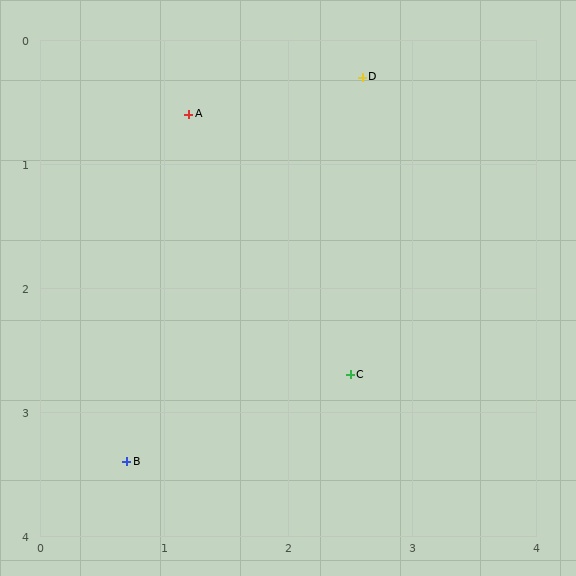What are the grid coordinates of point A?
Point A is at approximately (1.2, 0.6).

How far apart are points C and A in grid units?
Points C and A are about 2.5 grid units apart.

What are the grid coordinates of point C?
Point C is at approximately (2.5, 2.7).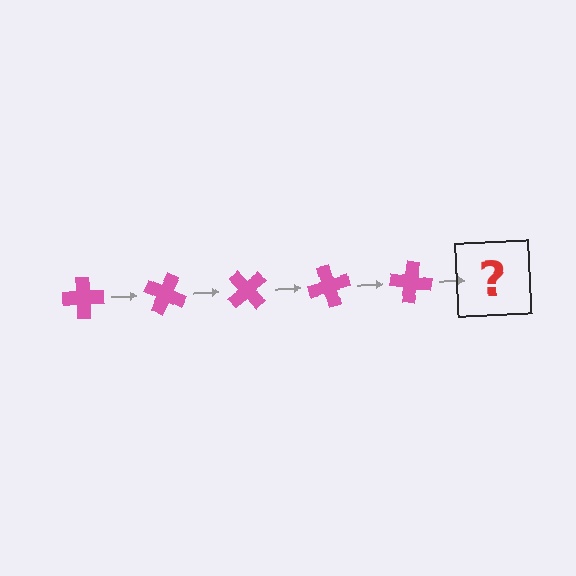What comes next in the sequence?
The next element should be a pink cross rotated 125 degrees.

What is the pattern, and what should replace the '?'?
The pattern is that the cross rotates 25 degrees each step. The '?' should be a pink cross rotated 125 degrees.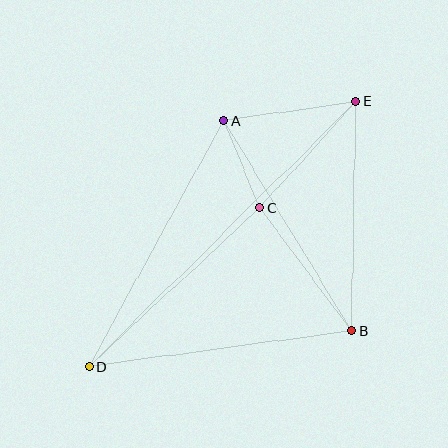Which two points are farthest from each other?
Points D and E are farthest from each other.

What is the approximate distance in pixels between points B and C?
The distance between B and C is approximately 154 pixels.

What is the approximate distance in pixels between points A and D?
The distance between A and D is approximately 280 pixels.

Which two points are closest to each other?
Points A and C are closest to each other.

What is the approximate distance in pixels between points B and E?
The distance between B and E is approximately 230 pixels.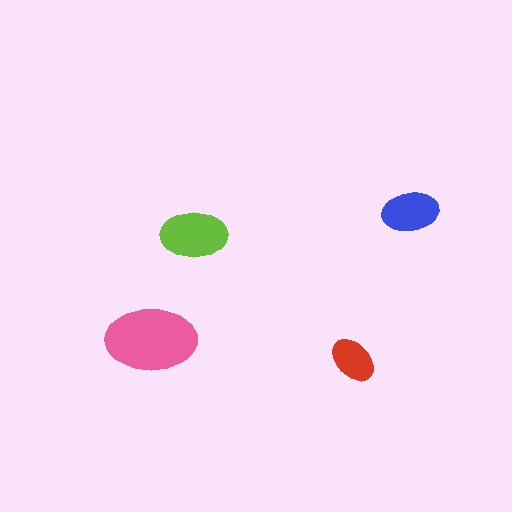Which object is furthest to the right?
The blue ellipse is rightmost.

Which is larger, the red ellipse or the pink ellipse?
The pink one.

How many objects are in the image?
There are 4 objects in the image.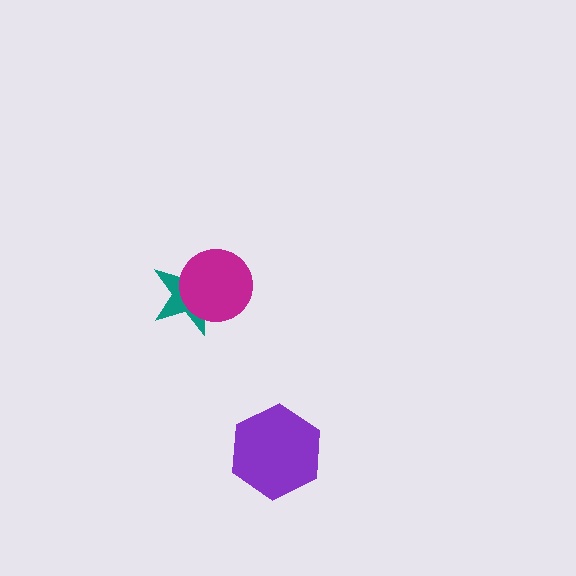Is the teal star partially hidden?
Yes, it is partially covered by another shape.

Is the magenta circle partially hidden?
No, no other shape covers it.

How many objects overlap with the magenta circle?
1 object overlaps with the magenta circle.